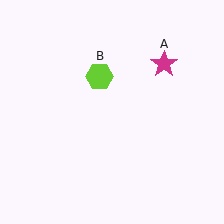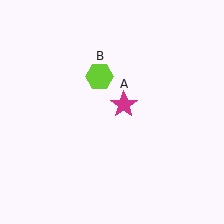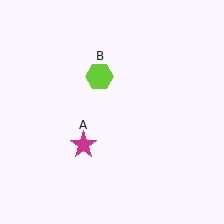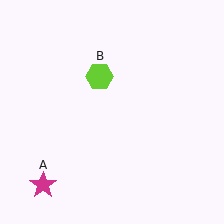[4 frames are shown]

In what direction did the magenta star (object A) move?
The magenta star (object A) moved down and to the left.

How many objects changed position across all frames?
1 object changed position: magenta star (object A).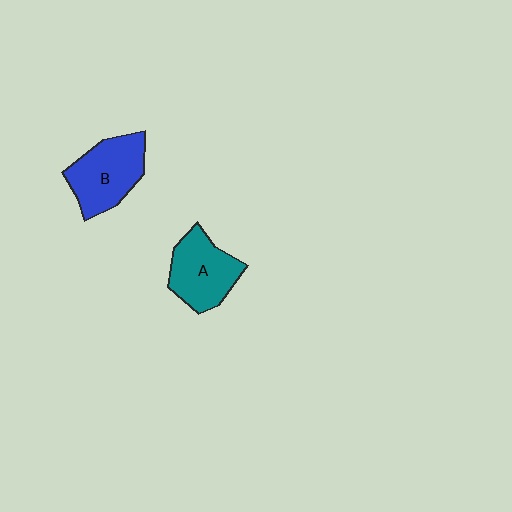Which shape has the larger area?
Shape B (blue).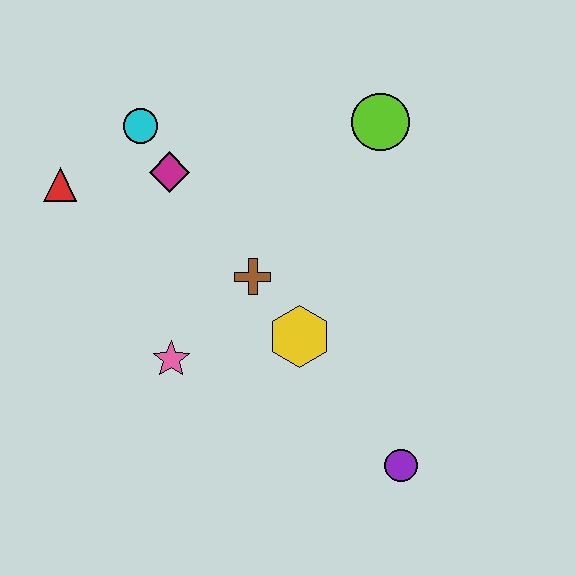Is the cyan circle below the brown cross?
No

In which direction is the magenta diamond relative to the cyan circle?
The magenta diamond is below the cyan circle.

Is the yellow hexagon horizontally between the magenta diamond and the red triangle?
No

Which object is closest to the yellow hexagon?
The brown cross is closest to the yellow hexagon.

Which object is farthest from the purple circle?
The red triangle is farthest from the purple circle.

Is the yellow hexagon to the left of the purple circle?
Yes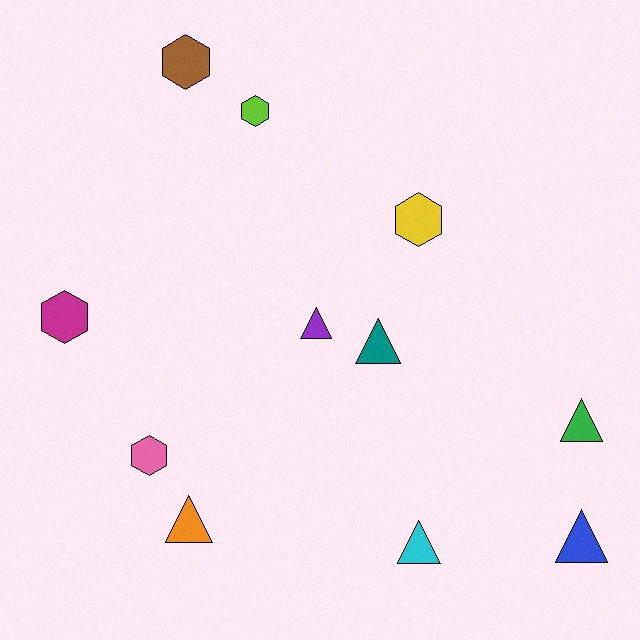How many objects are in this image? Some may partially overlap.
There are 11 objects.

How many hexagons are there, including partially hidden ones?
There are 5 hexagons.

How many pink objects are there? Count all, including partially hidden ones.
There is 1 pink object.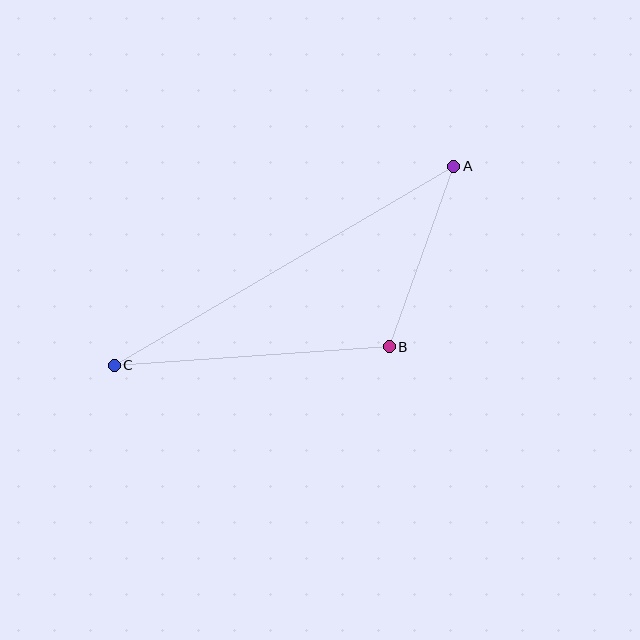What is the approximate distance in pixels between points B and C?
The distance between B and C is approximately 275 pixels.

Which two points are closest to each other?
Points A and B are closest to each other.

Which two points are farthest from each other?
Points A and C are farthest from each other.